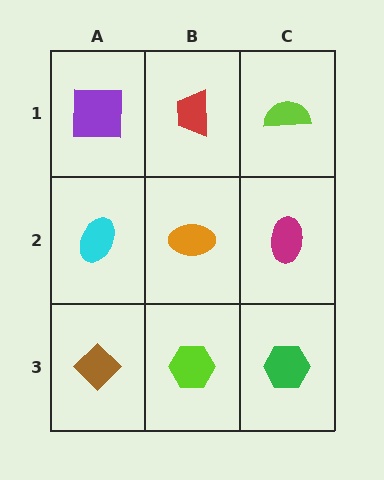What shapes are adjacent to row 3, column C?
A magenta ellipse (row 2, column C), a lime hexagon (row 3, column B).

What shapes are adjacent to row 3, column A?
A cyan ellipse (row 2, column A), a lime hexagon (row 3, column B).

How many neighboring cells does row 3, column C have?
2.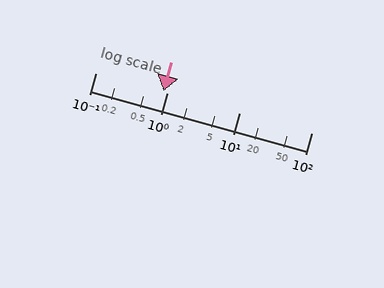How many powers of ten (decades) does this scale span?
The scale spans 3 decades, from 0.1 to 100.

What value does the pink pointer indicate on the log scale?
The pointer indicates approximately 0.87.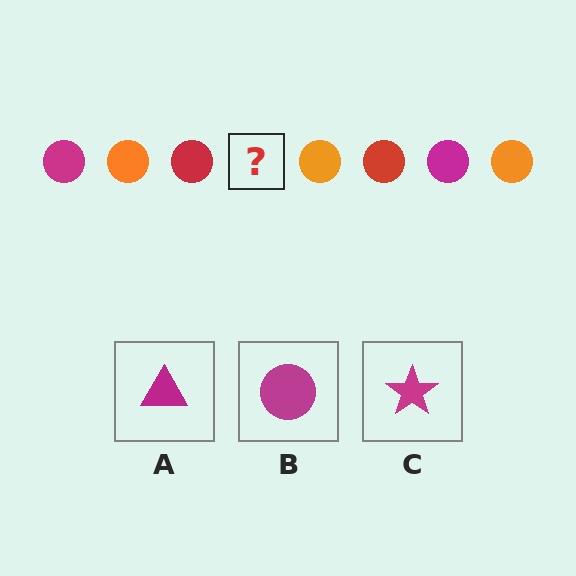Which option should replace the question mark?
Option B.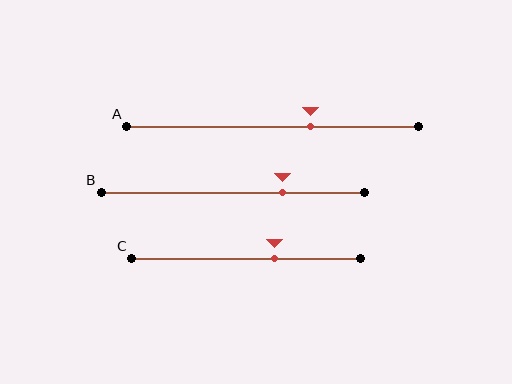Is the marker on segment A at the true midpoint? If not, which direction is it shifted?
No, the marker on segment A is shifted to the right by about 13% of the segment length.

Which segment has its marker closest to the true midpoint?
Segment C has its marker closest to the true midpoint.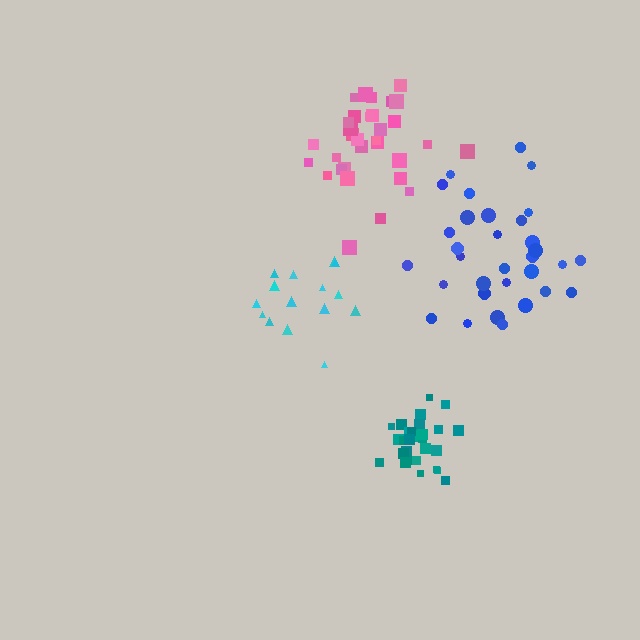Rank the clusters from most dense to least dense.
teal, pink, blue, cyan.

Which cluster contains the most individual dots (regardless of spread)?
Blue (34).